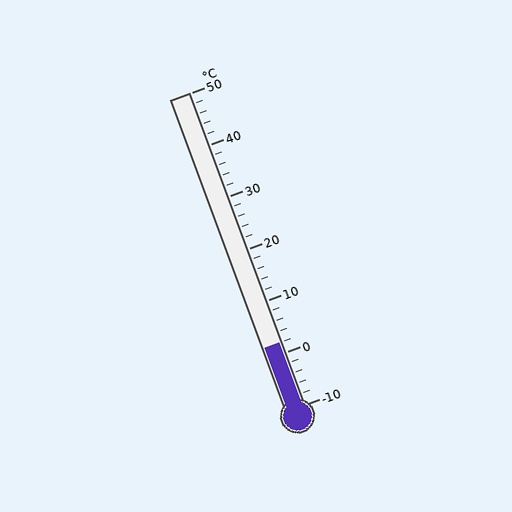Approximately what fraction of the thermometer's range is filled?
The thermometer is filled to approximately 20% of its range.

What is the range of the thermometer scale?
The thermometer scale ranges from -10°C to 50°C.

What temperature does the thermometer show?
The thermometer shows approximately 2°C.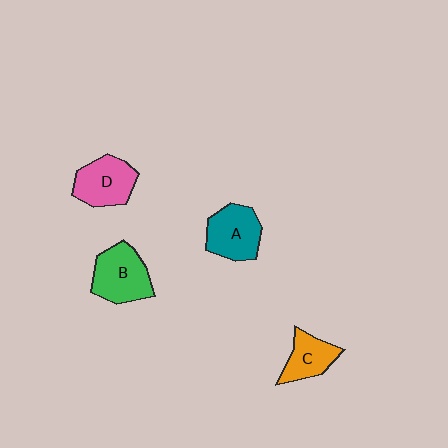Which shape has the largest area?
Shape B (green).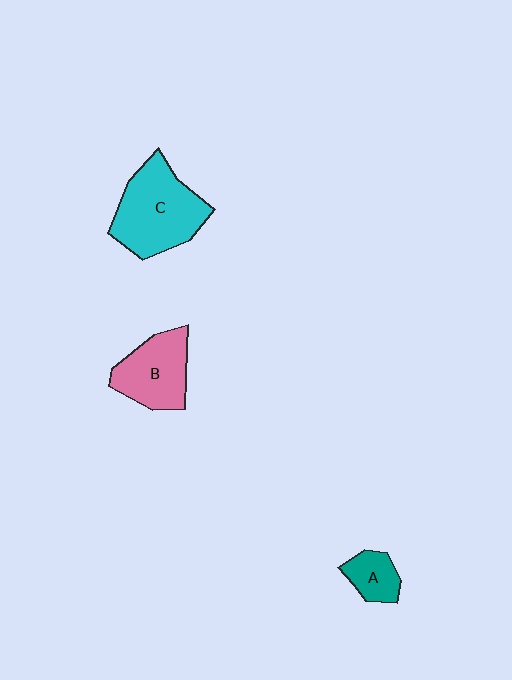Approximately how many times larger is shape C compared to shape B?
Approximately 1.4 times.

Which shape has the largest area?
Shape C (cyan).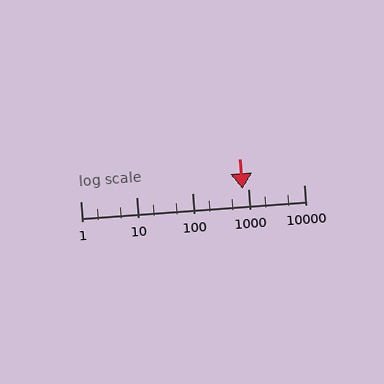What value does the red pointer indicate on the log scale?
The pointer indicates approximately 800.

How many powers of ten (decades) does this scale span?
The scale spans 4 decades, from 1 to 10000.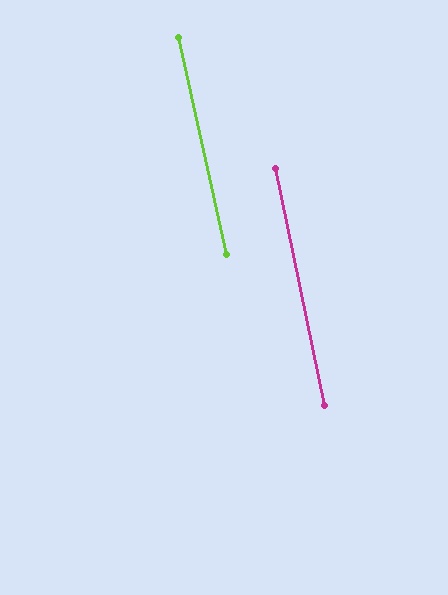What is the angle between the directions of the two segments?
Approximately 1 degree.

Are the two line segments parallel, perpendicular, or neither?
Parallel — their directions differ by only 0.6°.